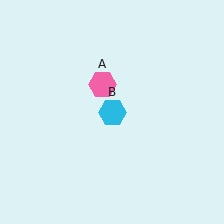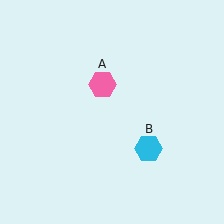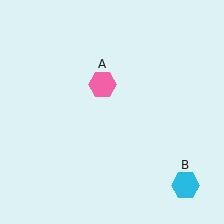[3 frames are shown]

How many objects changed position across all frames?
1 object changed position: cyan hexagon (object B).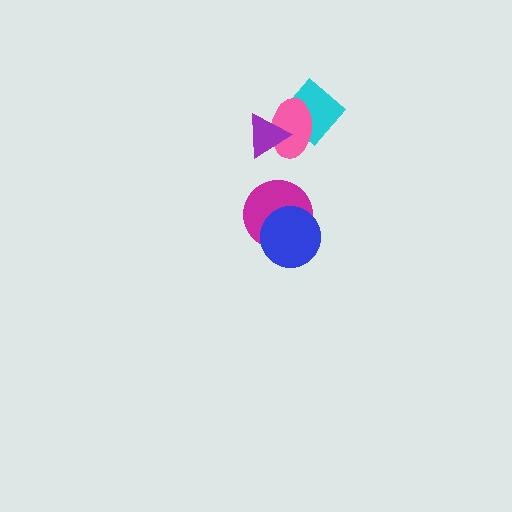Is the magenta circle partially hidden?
Yes, it is partially covered by another shape.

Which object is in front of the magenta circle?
The blue circle is in front of the magenta circle.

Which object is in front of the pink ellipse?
The purple triangle is in front of the pink ellipse.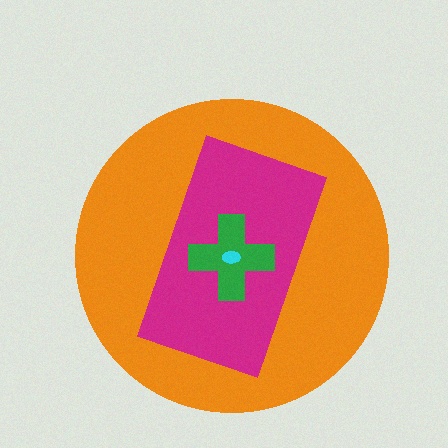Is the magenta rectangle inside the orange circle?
Yes.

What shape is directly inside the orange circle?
The magenta rectangle.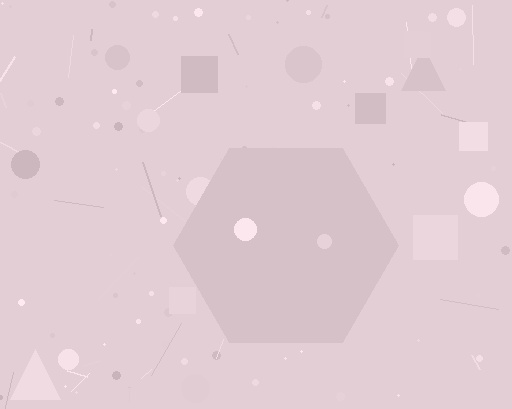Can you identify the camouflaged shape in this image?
The camouflaged shape is a hexagon.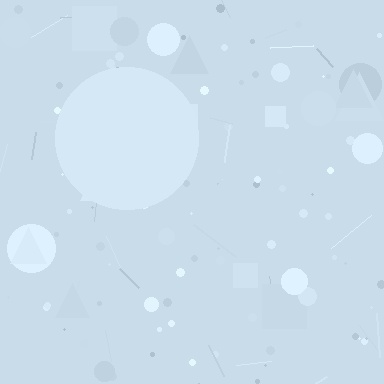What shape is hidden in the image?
A circle is hidden in the image.